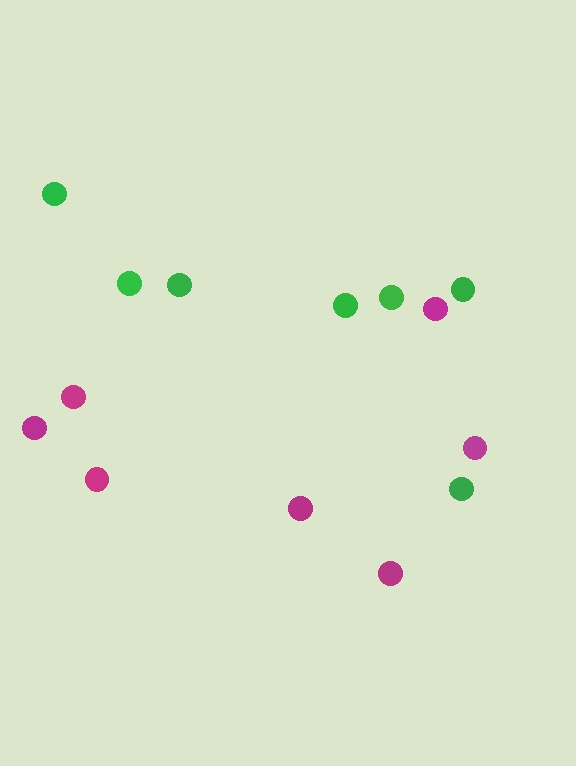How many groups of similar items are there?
There are 2 groups: one group of magenta circles (7) and one group of green circles (7).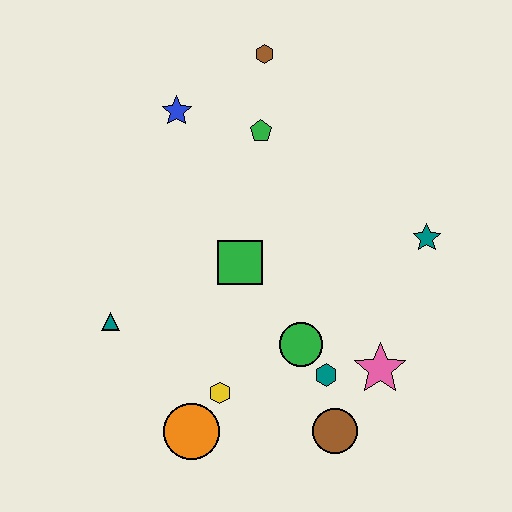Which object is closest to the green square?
The green circle is closest to the green square.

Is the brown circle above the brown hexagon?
No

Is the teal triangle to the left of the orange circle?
Yes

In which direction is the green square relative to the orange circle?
The green square is above the orange circle.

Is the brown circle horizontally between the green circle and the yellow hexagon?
No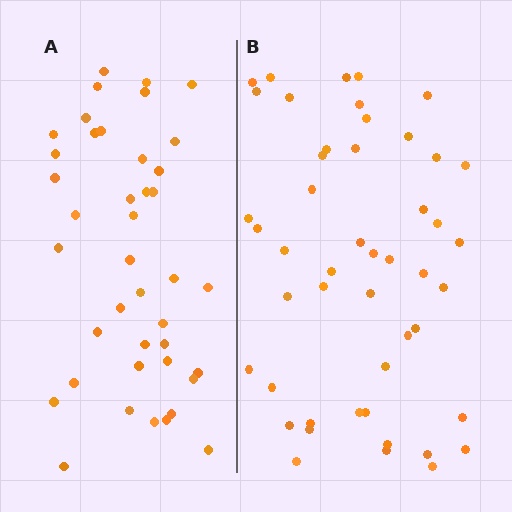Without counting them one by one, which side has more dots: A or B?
Region B (the right region) has more dots.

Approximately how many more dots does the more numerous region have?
Region B has roughly 8 or so more dots than region A.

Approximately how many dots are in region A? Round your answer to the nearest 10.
About 40 dots. (The exact count is 41, which rounds to 40.)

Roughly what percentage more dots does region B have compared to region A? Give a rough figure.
About 15% more.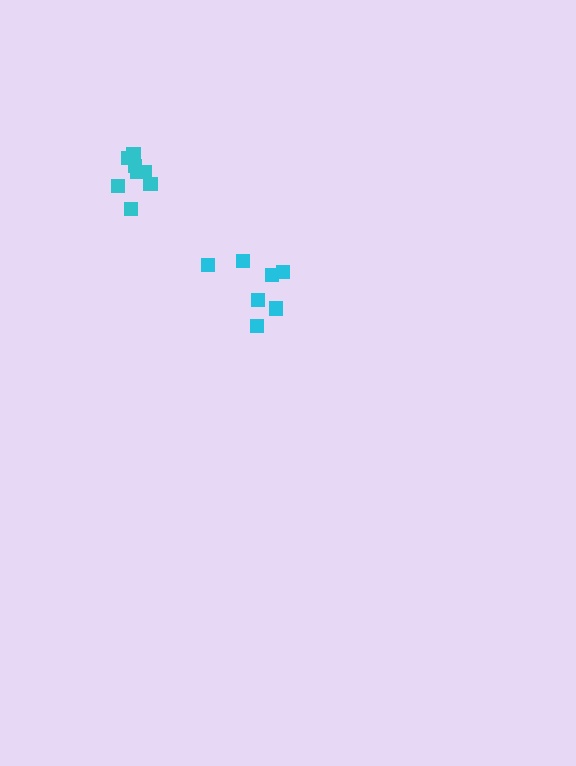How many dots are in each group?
Group 1: 7 dots, Group 2: 8 dots (15 total).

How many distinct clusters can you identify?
There are 2 distinct clusters.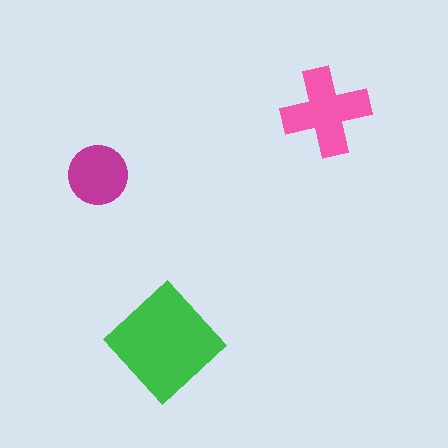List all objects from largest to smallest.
The green diamond, the pink cross, the magenta circle.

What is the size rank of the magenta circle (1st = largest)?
3rd.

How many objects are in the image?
There are 3 objects in the image.